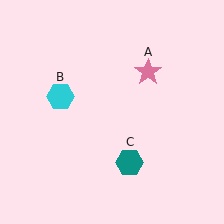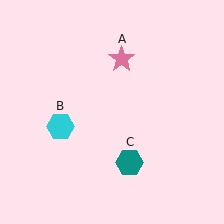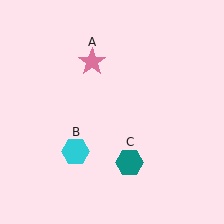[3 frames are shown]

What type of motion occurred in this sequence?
The pink star (object A), cyan hexagon (object B) rotated counterclockwise around the center of the scene.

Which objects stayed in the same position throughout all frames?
Teal hexagon (object C) remained stationary.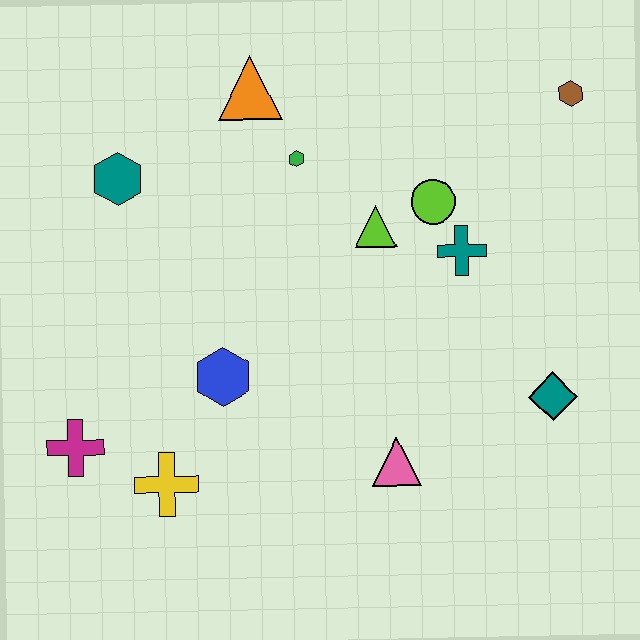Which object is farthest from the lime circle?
The magenta cross is farthest from the lime circle.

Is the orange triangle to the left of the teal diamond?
Yes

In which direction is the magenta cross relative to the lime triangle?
The magenta cross is to the left of the lime triangle.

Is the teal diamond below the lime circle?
Yes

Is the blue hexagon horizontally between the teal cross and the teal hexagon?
Yes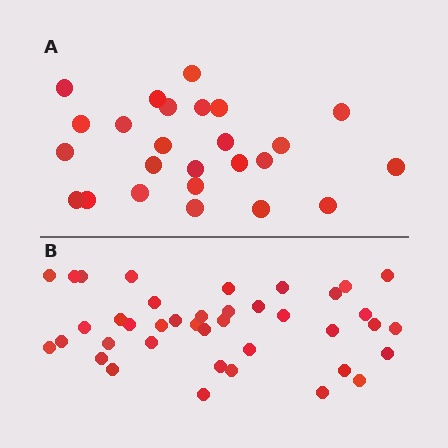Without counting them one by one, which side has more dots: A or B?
Region B (the bottom region) has more dots.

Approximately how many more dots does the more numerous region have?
Region B has approximately 15 more dots than region A.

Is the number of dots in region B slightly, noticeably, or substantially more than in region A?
Region B has substantially more. The ratio is roughly 1.6 to 1.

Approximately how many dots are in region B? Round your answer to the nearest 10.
About 40 dots.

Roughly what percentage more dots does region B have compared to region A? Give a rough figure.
About 60% more.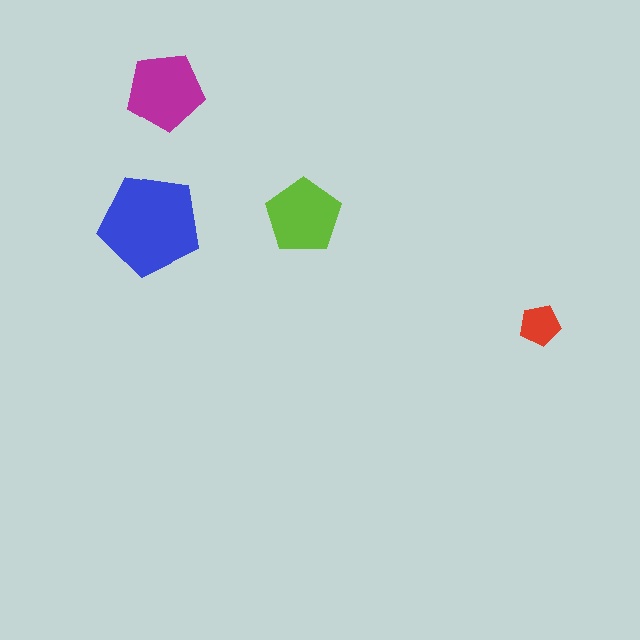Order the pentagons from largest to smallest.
the blue one, the magenta one, the lime one, the red one.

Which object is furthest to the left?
The blue pentagon is leftmost.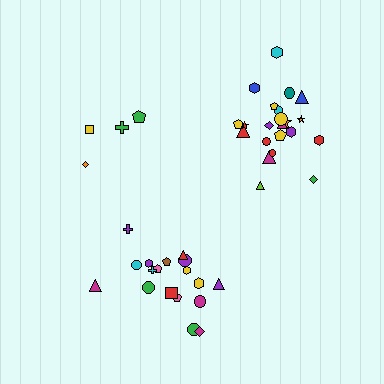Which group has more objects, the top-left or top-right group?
The top-right group.